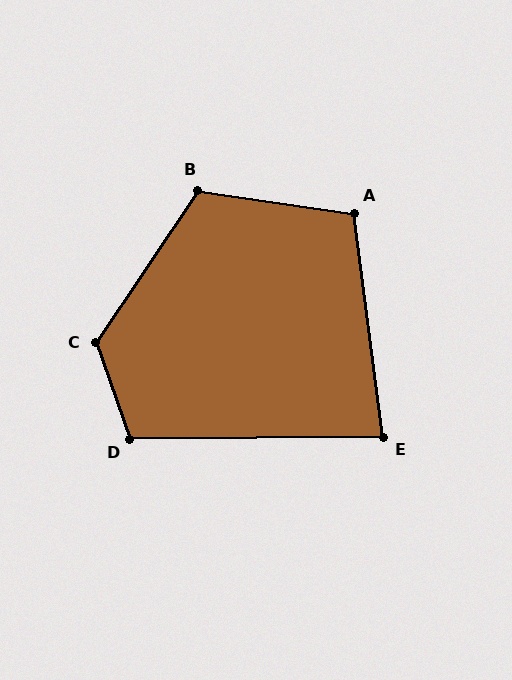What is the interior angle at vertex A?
Approximately 106 degrees (obtuse).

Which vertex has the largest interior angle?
C, at approximately 126 degrees.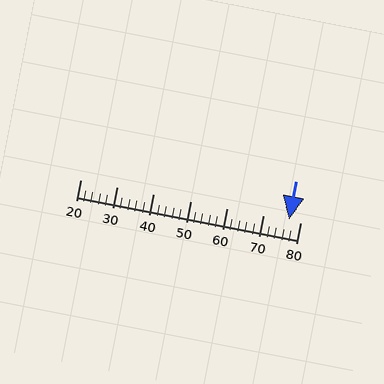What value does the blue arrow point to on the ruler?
The blue arrow points to approximately 77.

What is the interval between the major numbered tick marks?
The major tick marks are spaced 10 units apart.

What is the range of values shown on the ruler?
The ruler shows values from 20 to 80.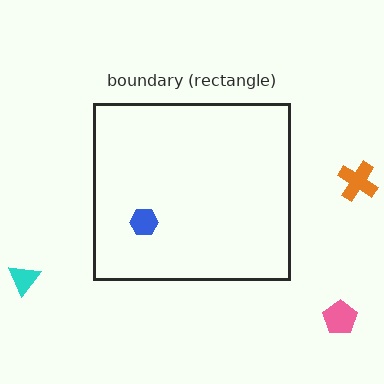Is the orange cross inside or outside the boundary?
Outside.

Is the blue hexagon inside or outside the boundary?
Inside.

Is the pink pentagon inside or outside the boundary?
Outside.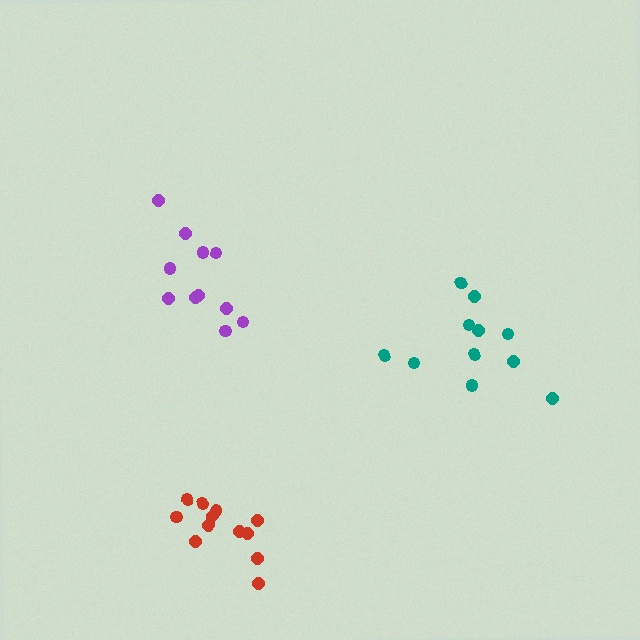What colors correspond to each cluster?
The clusters are colored: purple, teal, red.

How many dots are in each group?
Group 1: 11 dots, Group 2: 11 dots, Group 3: 12 dots (34 total).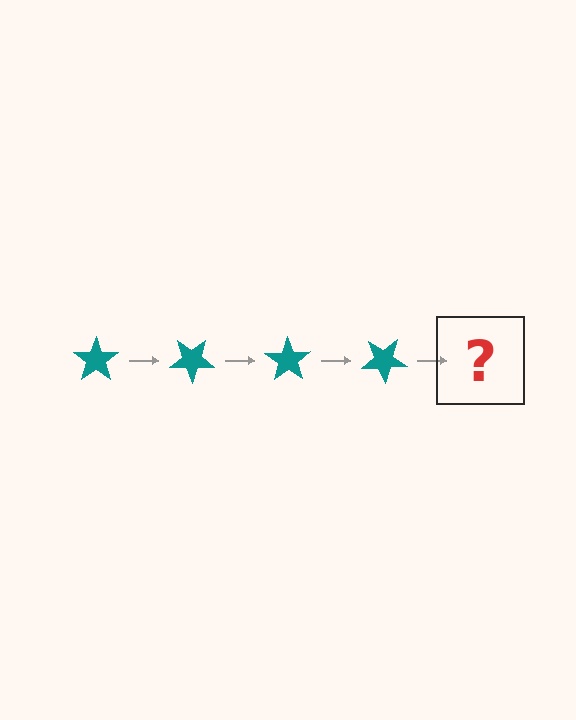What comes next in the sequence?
The next element should be a teal star rotated 140 degrees.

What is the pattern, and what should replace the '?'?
The pattern is that the star rotates 35 degrees each step. The '?' should be a teal star rotated 140 degrees.